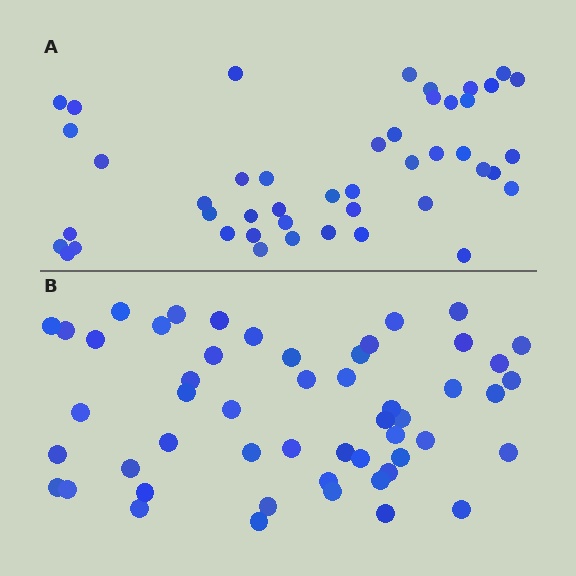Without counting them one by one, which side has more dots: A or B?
Region B (the bottom region) has more dots.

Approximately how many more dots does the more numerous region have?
Region B has roughly 8 or so more dots than region A.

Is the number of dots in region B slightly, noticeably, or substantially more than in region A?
Region B has only slightly more — the two regions are fairly close. The ratio is roughly 1.2 to 1.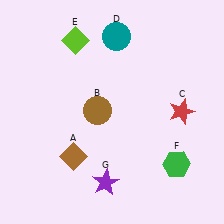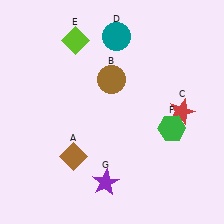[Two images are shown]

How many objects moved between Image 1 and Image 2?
2 objects moved between the two images.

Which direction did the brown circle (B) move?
The brown circle (B) moved up.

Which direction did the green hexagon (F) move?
The green hexagon (F) moved up.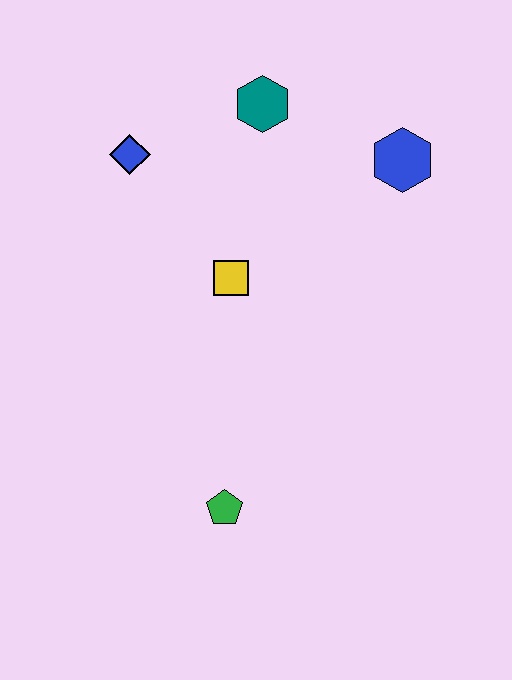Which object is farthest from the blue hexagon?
The green pentagon is farthest from the blue hexagon.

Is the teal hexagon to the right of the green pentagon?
Yes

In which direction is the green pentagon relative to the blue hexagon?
The green pentagon is below the blue hexagon.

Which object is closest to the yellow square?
The blue diamond is closest to the yellow square.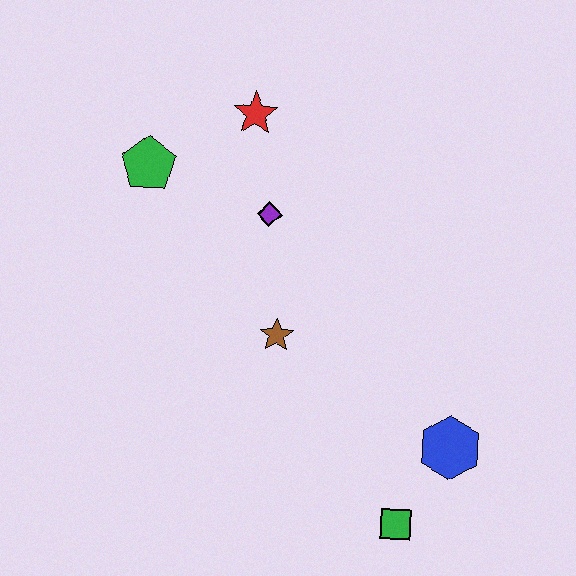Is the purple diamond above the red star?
No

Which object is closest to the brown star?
The purple diamond is closest to the brown star.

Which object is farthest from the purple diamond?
The green square is farthest from the purple diamond.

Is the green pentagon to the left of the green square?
Yes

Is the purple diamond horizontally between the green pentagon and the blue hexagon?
Yes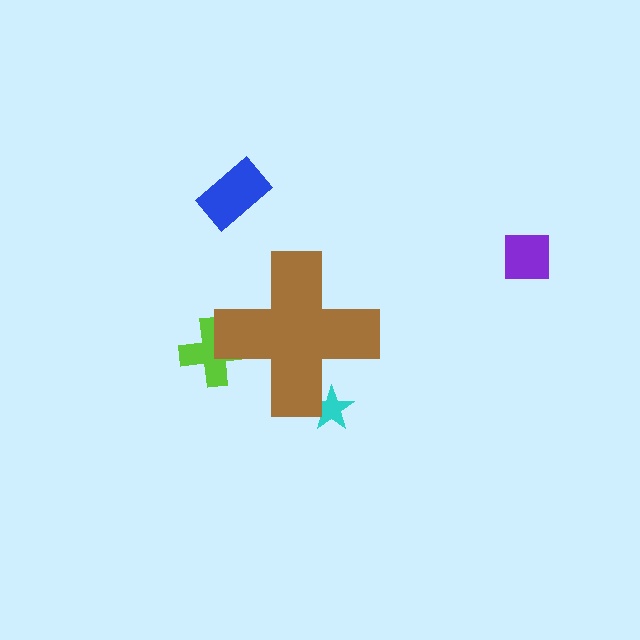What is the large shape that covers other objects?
A brown cross.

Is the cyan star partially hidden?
Yes, the cyan star is partially hidden behind the brown cross.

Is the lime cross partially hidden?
Yes, the lime cross is partially hidden behind the brown cross.